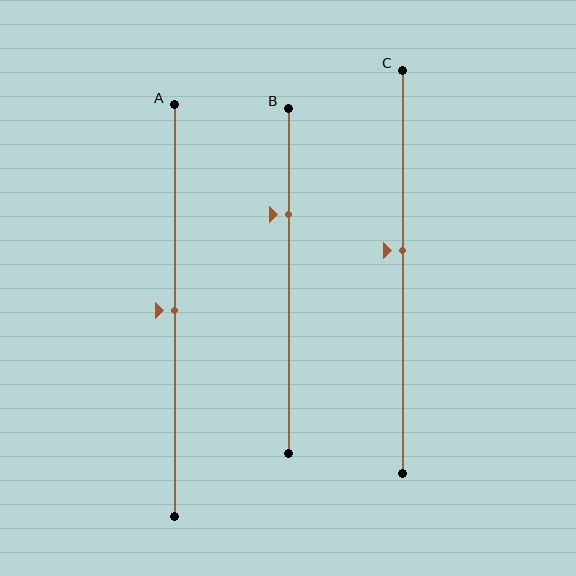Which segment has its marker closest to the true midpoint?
Segment A has its marker closest to the true midpoint.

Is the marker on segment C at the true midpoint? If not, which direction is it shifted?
No, the marker on segment C is shifted upward by about 5% of the segment length.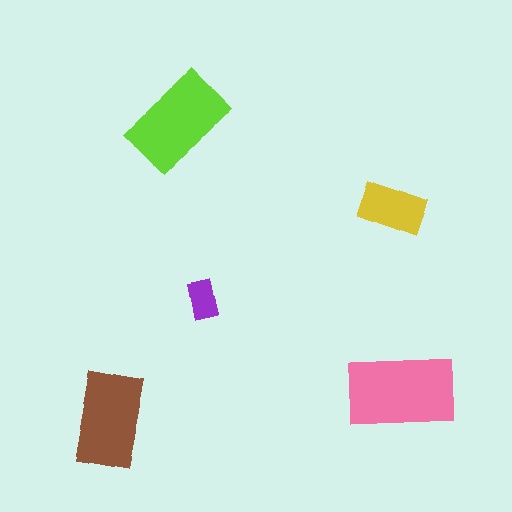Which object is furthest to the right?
The pink rectangle is rightmost.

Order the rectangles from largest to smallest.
the pink one, the lime one, the brown one, the yellow one, the purple one.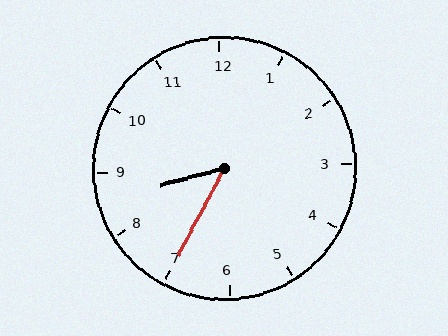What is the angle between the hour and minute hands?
Approximately 48 degrees.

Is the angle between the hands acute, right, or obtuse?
It is acute.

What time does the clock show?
8:35.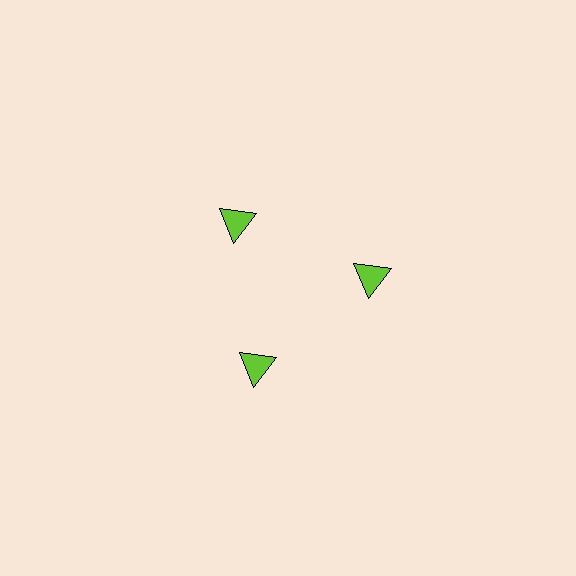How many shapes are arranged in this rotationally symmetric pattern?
There are 3 shapes, arranged in 3 groups of 1.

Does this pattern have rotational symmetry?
Yes, this pattern has 3-fold rotational symmetry. It looks the same after rotating 120 degrees around the center.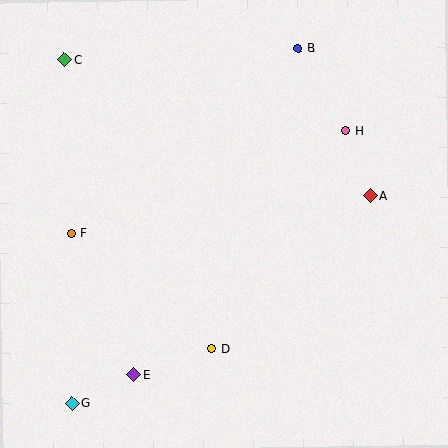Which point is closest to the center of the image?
Point D at (211, 349) is closest to the center.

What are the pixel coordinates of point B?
Point B is at (298, 48).